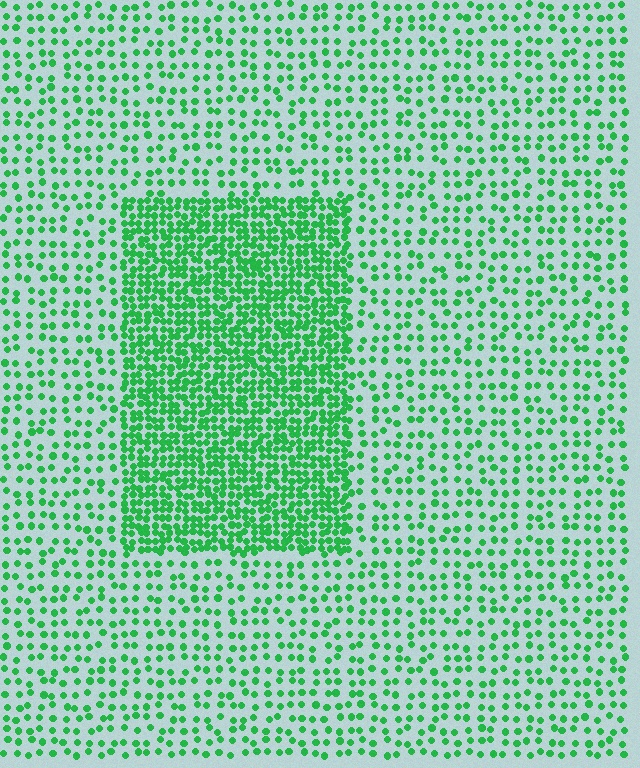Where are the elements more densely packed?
The elements are more densely packed inside the rectangle boundary.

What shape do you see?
I see a rectangle.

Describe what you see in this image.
The image contains small green elements arranged at two different densities. A rectangle-shaped region is visible where the elements are more densely packed than the surrounding area.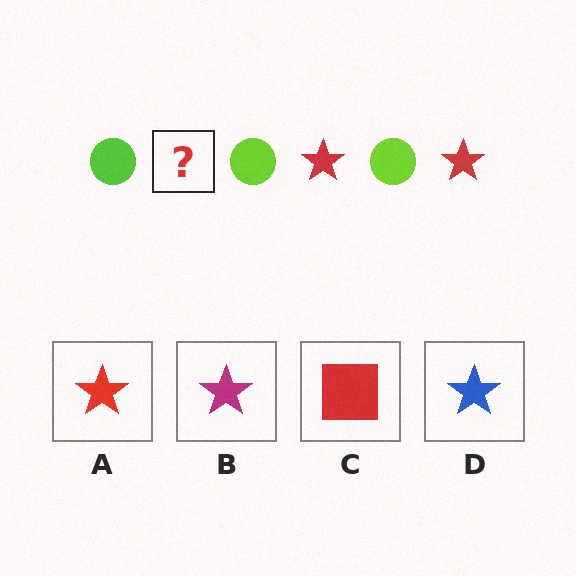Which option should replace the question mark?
Option A.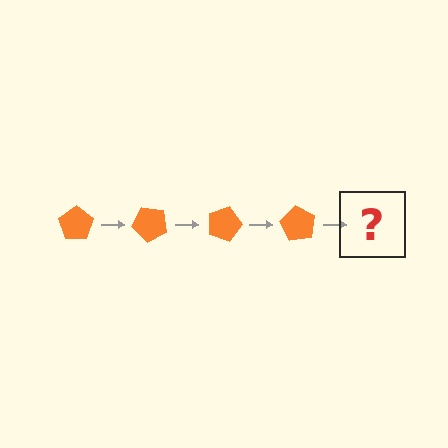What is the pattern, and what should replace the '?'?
The pattern is that the pentagon rotates 45 degrees each step. The '?' should be an orange pentagon rotated 180 degrees.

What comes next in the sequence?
The next element should be an orange pentagon rotated 180 degrees.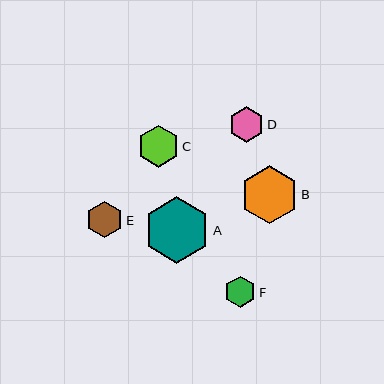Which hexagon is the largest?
Hexagon A is the largest with a size of approximately 66 pixels.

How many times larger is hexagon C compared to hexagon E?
Hexagon C is approximately 1.1 times the size of hexagon E.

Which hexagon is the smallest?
Hexagon F is the smallest with a size of approximately 32 pixels.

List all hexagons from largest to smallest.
From largest to smallest: A, B, C, E, D, F.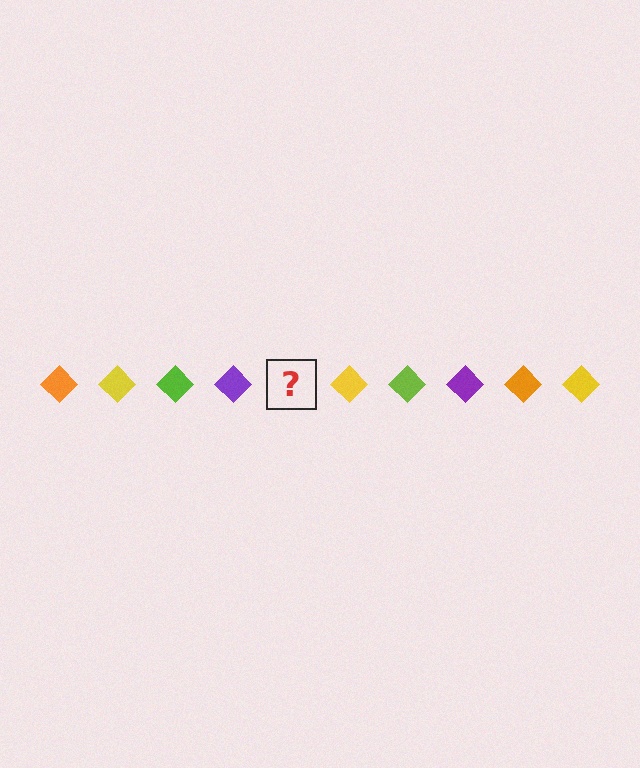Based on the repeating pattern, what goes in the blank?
The blank should be an orange diamond.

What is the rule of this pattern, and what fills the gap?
The rule is that the pattern cycles through orange, yellow, lime, purple diamonds. The gap should be filled with an orange diamond.